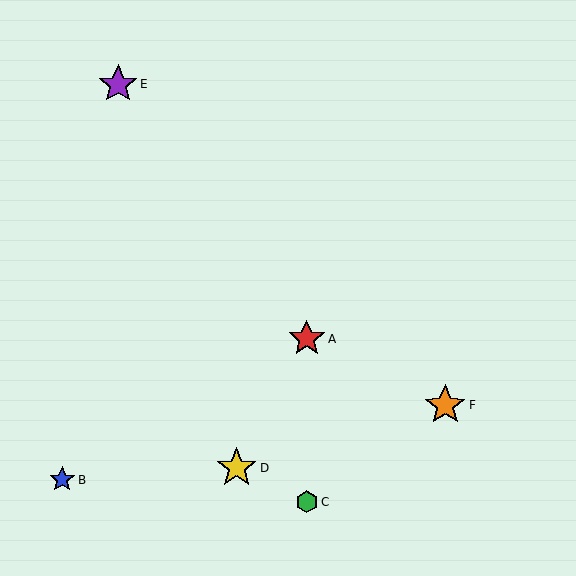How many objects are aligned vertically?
2 objects (A, C) are aligned vertically.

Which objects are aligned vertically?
Objects A, C are aligned vertically.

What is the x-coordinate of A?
Object A is at x≈307.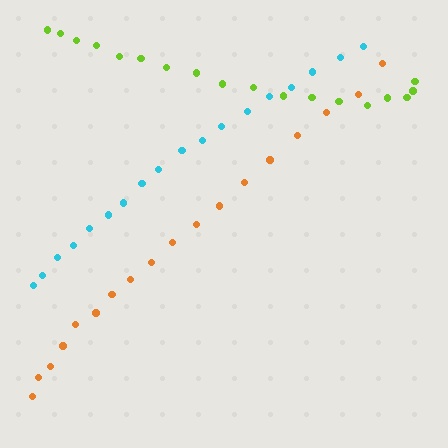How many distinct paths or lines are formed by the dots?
There are 3 distinct paths.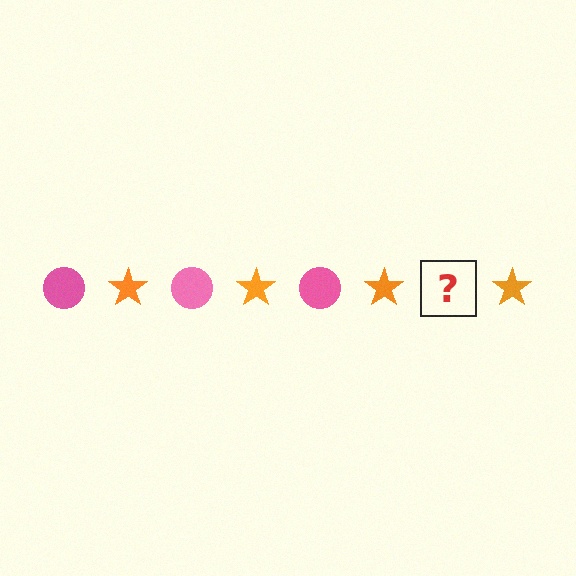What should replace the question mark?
The question mark should be replaced with a pink circle.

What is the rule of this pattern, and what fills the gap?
The rule is that the pattern alternates between pink circle and orange star. The gap should be filled with a pink circle.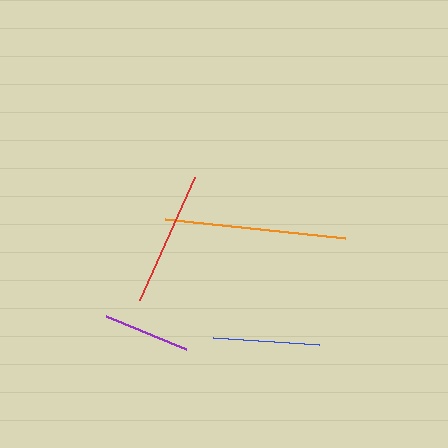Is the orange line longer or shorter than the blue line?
The orange line is longer than the blue line.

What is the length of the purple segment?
The purple segment is approximately 86 pixels long.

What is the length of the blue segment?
The blue segment is approximately 106 pixels long.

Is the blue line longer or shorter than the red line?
The red line is longer than the blue line.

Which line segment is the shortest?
The purple line is the shortest at approximately 86 pixels.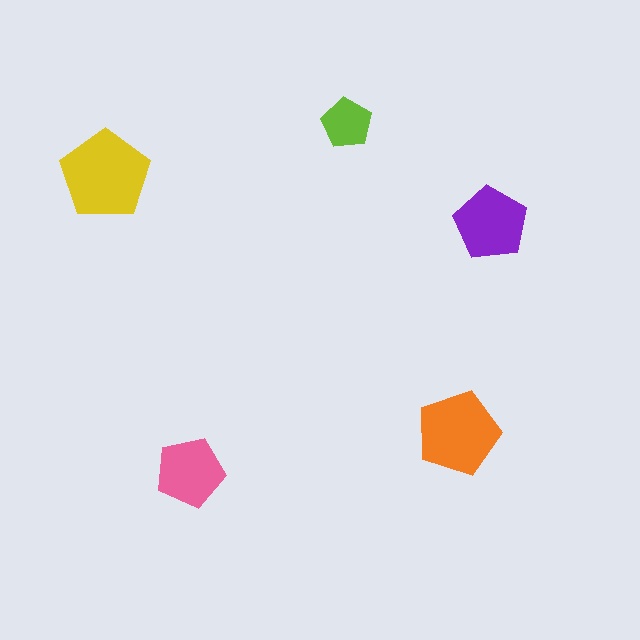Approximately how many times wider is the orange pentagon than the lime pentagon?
About 1.5 times wider.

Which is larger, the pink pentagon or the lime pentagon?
The pink one.